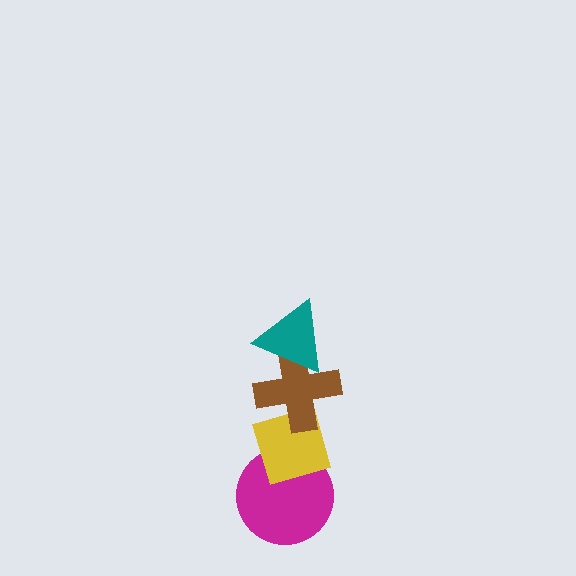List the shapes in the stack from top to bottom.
From top to bottom: the teal triangle, the brown cross, the yellow diamond, the magenta circle.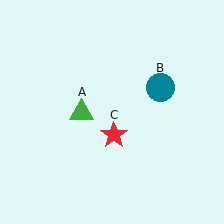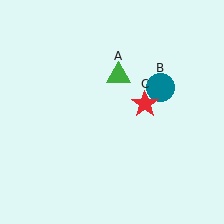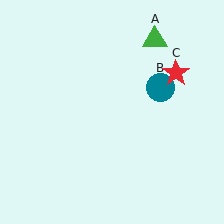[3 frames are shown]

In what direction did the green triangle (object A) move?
The green triangle (object A) moved up and to the right.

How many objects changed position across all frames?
2 objects changed position: green triangle (object A), red star (object C).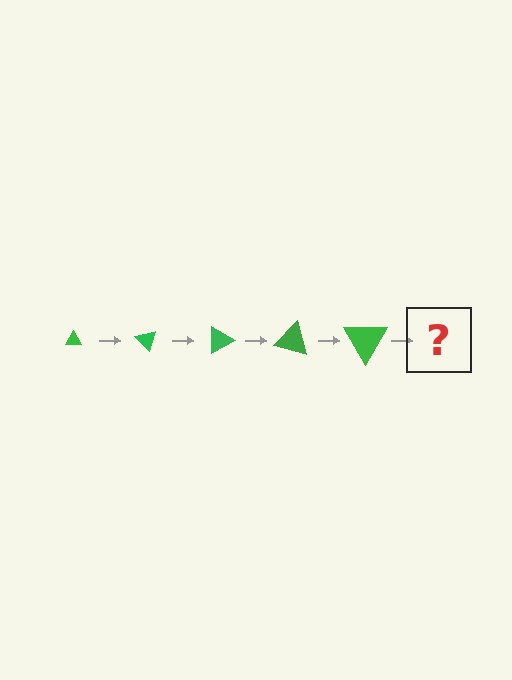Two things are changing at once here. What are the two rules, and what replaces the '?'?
The two rules are that the triangle grows larger each step and it rotates 45 degrees each step. The '?' should be a triangle, larger than the previous one and rotated 225 degrees from the start.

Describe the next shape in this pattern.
It should be a triangle, larger than the previous one and rotated 225 degrees from the start.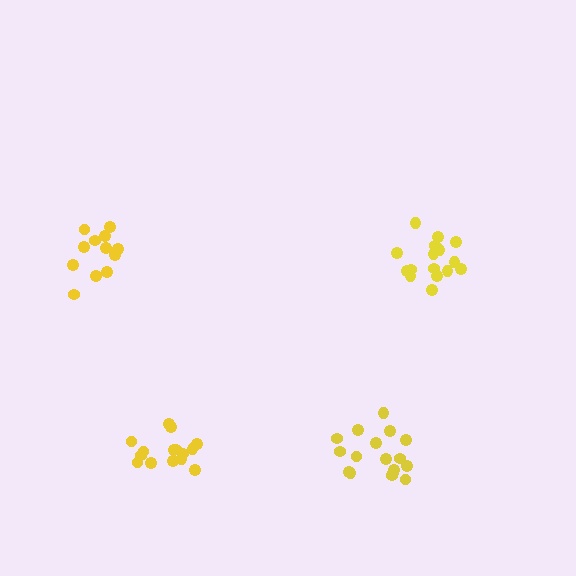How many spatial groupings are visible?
There are 4 spatial groupings.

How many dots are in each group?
Group 1: 17 dots, Group 2: 17 dots, Group 3: 12 dots, Group 4: 15 dots (61 total).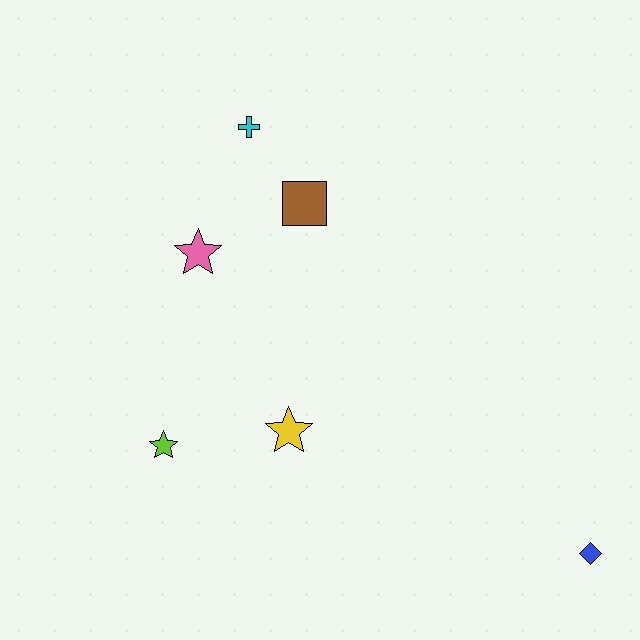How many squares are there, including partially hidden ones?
There is 1 square.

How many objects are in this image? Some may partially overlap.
There are 6 objects.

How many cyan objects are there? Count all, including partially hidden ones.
There is 1 cyan object.